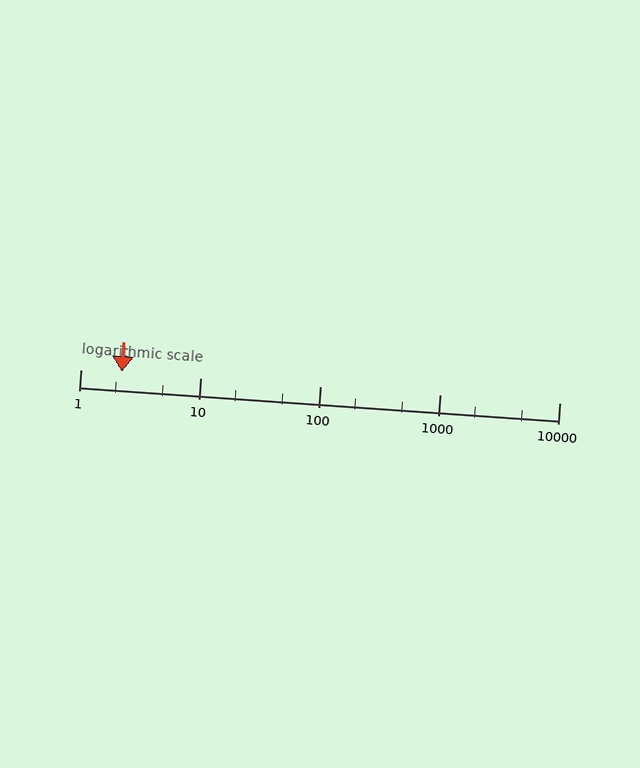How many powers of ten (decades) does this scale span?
The scale spans 4 decades, from 1 to 10000.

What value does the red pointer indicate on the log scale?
The pointer indicates approximately 2.2.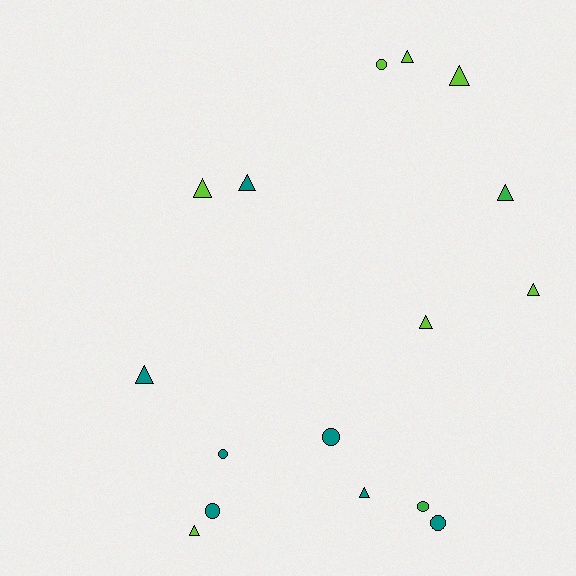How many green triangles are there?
There is 1 green triangle.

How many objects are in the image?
There are 16 objects.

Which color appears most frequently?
Lime, with 7 objects.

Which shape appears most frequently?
Triangle, with 10 objects.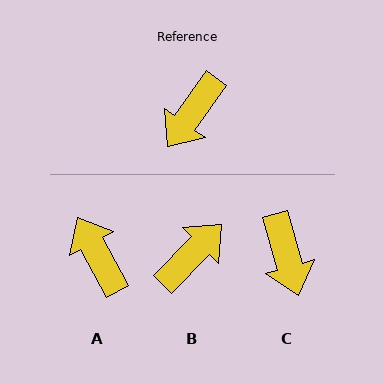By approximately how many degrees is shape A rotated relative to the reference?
Approximately 116 degrees clockwise.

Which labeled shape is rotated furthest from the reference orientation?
B, about 171 degrees away.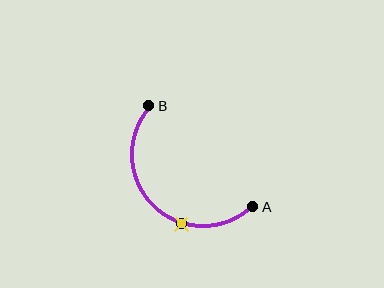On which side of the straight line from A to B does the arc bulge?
The arc bulges below and to the left of the straight line connecting A and B.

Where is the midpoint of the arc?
The arc midpoint is the point on the curve farthest from the straight line joining A and B. It sits below and to the left of that line.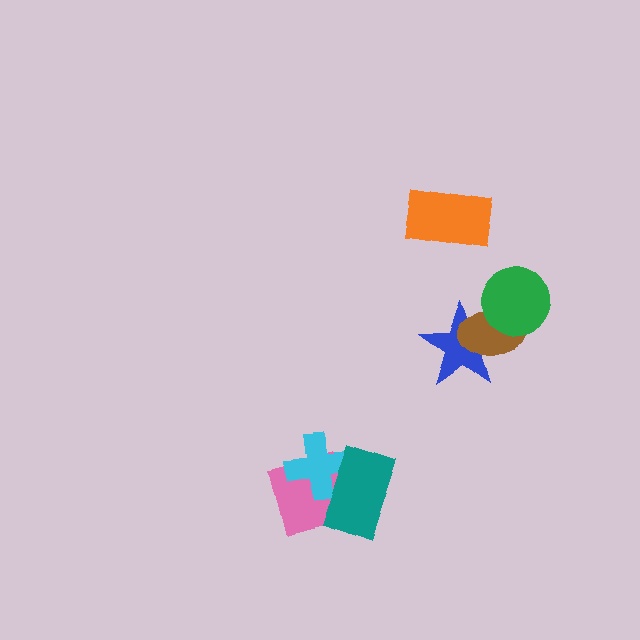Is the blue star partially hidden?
Yes, it is partially covered by another shape.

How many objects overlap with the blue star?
2 objects overlap with the blue star.